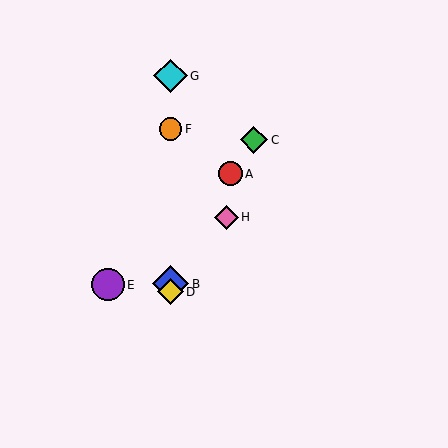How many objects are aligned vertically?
4 objects (B, D, F, G) are aligned vertically.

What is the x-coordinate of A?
Object A is at x≈230.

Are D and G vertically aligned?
Yes, both are at x≈170.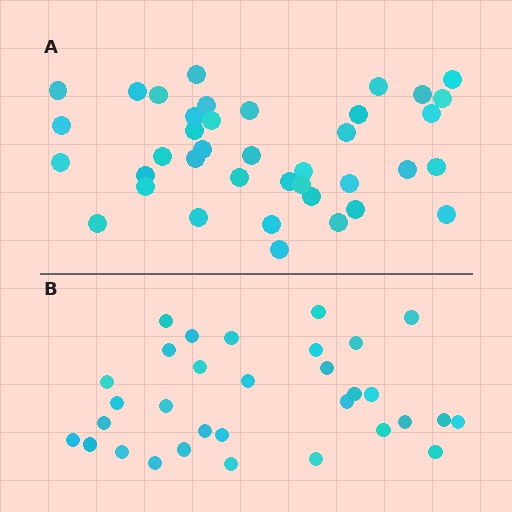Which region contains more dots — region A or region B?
Region A (the top region) has more dots.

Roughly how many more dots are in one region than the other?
Region A has roughly 8 or so more dots than region B.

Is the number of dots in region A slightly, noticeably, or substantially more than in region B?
Region A has only slightly more — the two regions are fairly close. The ratio is roughly 1.2 to 1.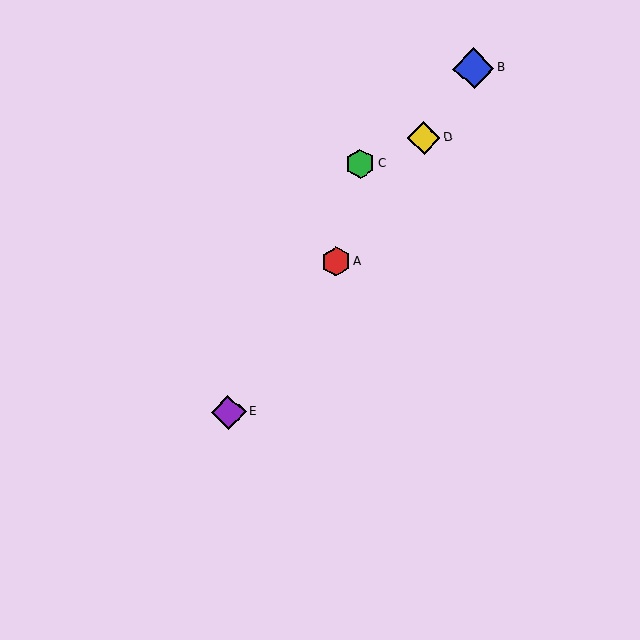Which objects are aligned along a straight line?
Objects A, B, D, E are aligned along a straight line.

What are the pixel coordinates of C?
Object C is at (360, 164).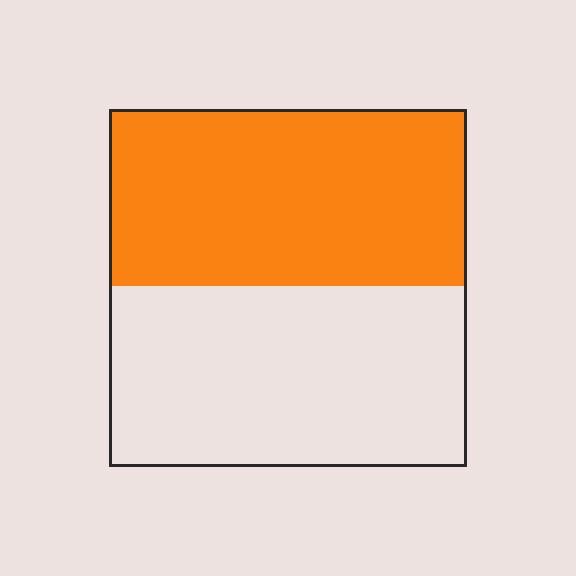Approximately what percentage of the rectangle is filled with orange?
Approximately 50%.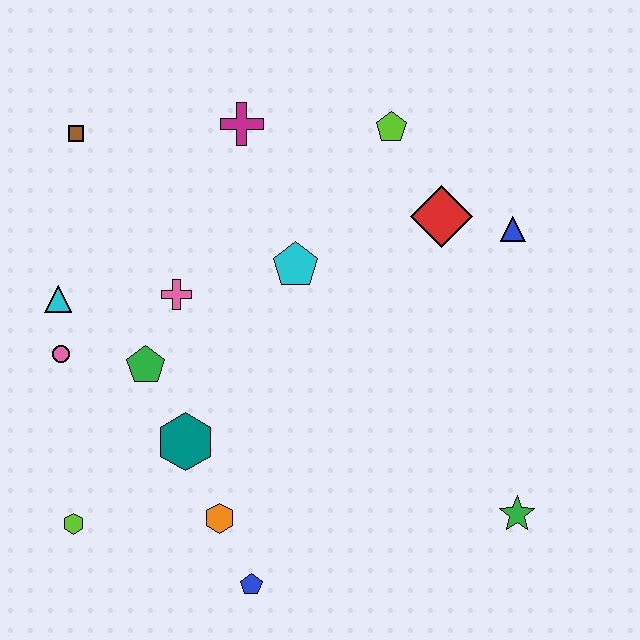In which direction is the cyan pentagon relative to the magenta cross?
The cyan pentagon is below the magenta cross.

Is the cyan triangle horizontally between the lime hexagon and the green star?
No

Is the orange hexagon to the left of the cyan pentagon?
Yes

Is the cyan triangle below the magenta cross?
Yes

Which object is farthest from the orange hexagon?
The lime pentagon is farthest from the orange hexagon.